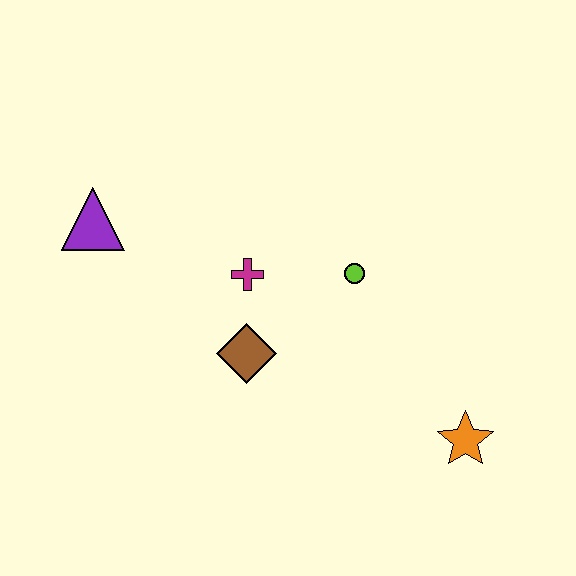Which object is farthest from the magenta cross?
The orange star is farthest from the magenta cross.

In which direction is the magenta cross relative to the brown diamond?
The magenta cross is above the brown diamond.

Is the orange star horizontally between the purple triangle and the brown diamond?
No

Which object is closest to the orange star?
The lime circle is closest to the orange star.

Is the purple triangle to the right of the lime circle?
No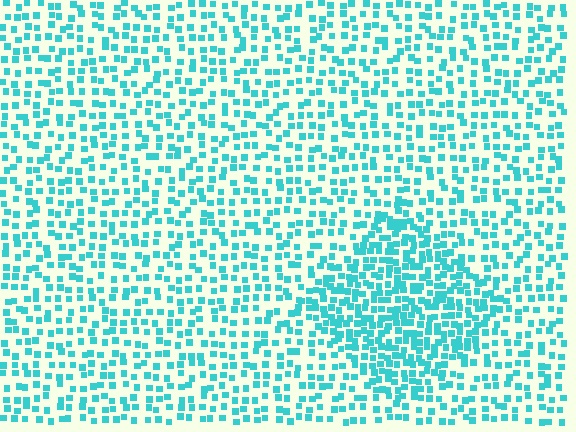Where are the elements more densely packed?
The elements are more densely packed inside the diamond boundary.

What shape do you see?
I see a diamond.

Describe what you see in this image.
The image contains small cyan elements arranged at two different densities. A diamond-shaped region is visible where the elements are more densely packed than the surrounding area.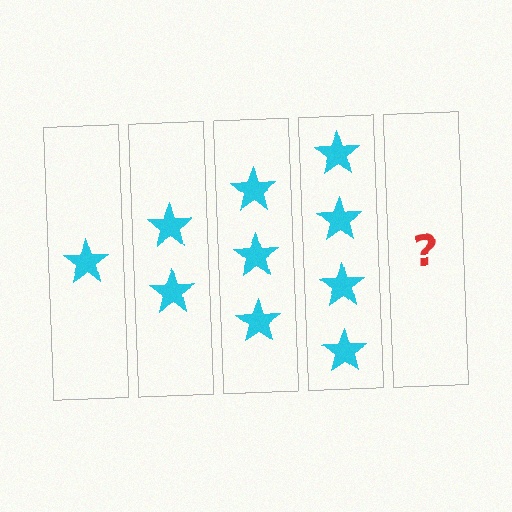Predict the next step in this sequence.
The next step is 5 stars.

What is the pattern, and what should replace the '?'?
The pattern is that each step adds one more star. The '?' should be 5 stars.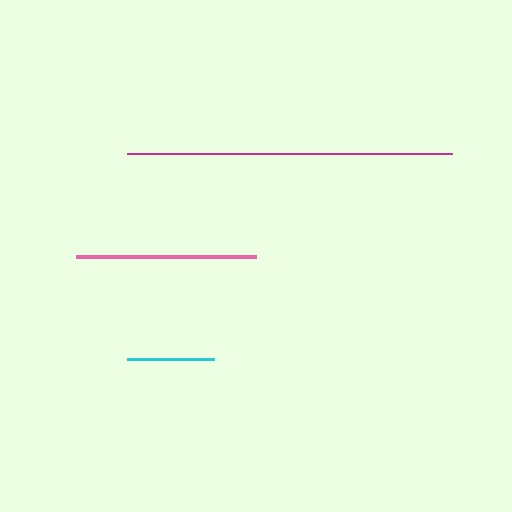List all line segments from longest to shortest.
From longest to shortest: magenta, pink, cyan.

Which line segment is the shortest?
The cyan line is the shortest at approximately 87 pixels.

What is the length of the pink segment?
The pink segment is approximately 180 pixels long.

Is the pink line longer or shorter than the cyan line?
The pink line is longer than the cyan line.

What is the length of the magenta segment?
The magenta segment is approximately 324 pixels long.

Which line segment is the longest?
The magenta line is the longest at approximately 324 pixels.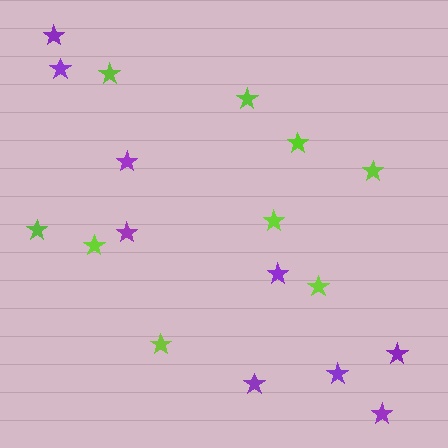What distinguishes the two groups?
There are 2 groups: one group of purple stars (9) and one group of lime stars (9).